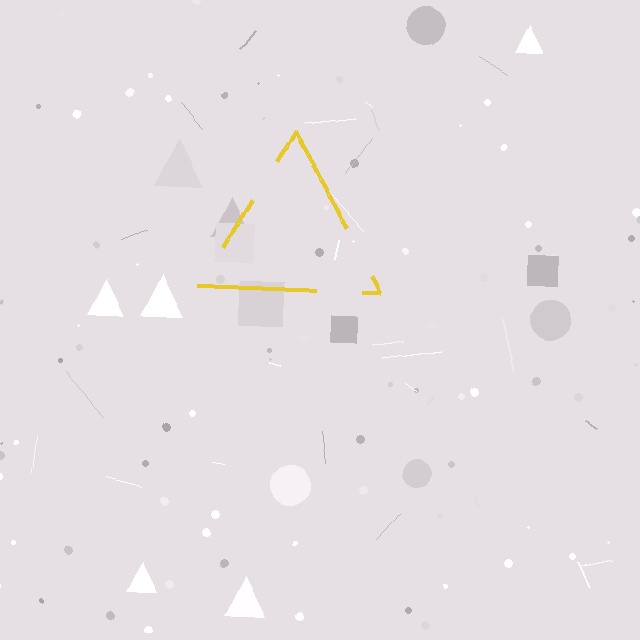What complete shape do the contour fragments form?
The contour fragments form a triangle.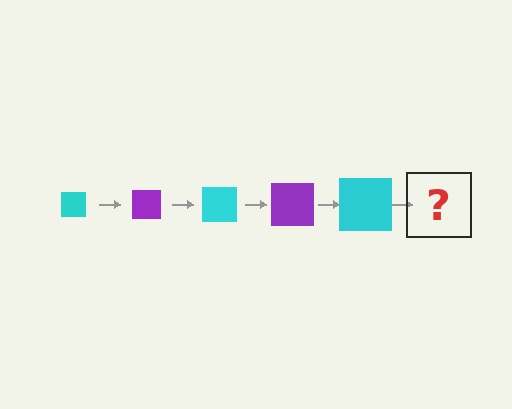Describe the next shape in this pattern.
It should be a purple square, larger than the previous one.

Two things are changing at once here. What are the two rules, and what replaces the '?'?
The two rules are that the square grows larger each step and the color cycles through cyan and purple. The '?' should be a purple square, larger than the previous one.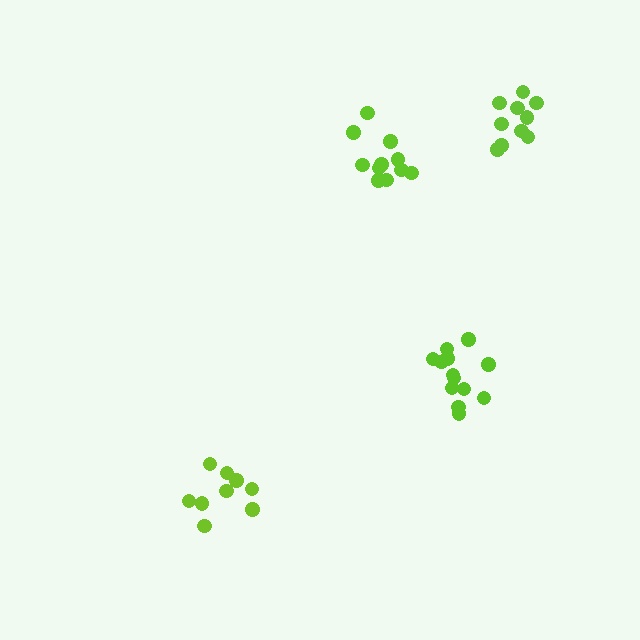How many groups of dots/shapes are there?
There are 4 groups.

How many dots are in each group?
Group 1: 11 dots, Group 2: 10 dots, Group 3: 13 dots, Group 4: 9 dots (43 total).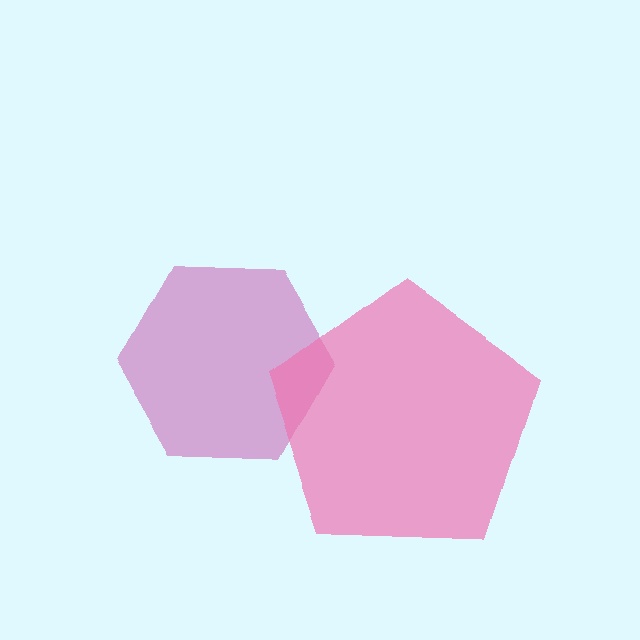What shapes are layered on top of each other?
The layered shapes are: a magenta hexagon, a pink pentagon.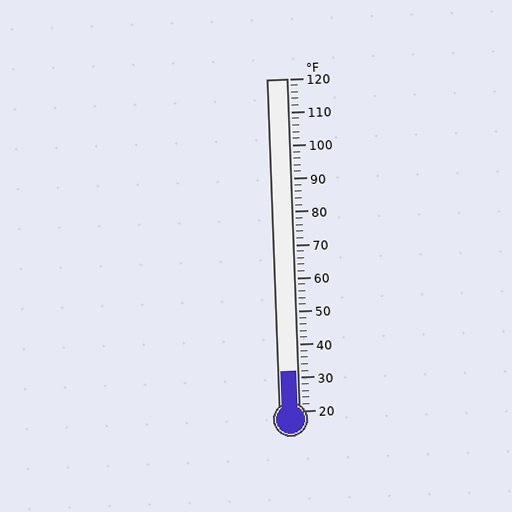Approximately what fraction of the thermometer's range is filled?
The thermometer is filled to approximately 10% of its range.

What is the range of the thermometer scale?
The thermometer scale ranges from 20°F to 120°F.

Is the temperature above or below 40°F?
The temperature is below 40°F.